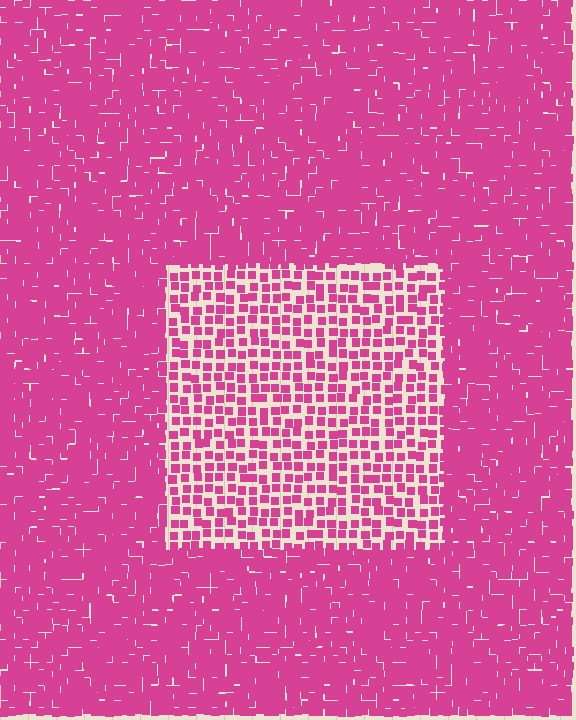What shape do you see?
I see a rectangle.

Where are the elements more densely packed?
The elements are more densely packed outside the rectangle boundary.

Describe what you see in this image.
The image contains small magenta elements arranged at two different densities. A rectangle-shaped region is visible where the elements are less densely packed than the surrounding area.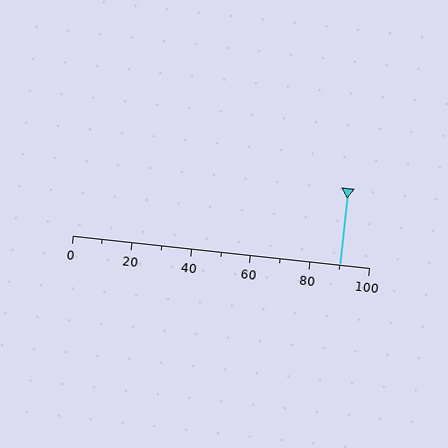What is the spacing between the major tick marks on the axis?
The major ticks are spaced 20 apart.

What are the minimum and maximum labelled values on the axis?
The axis runs from 0 to 100.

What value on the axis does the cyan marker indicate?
The marker indicates approximately 90.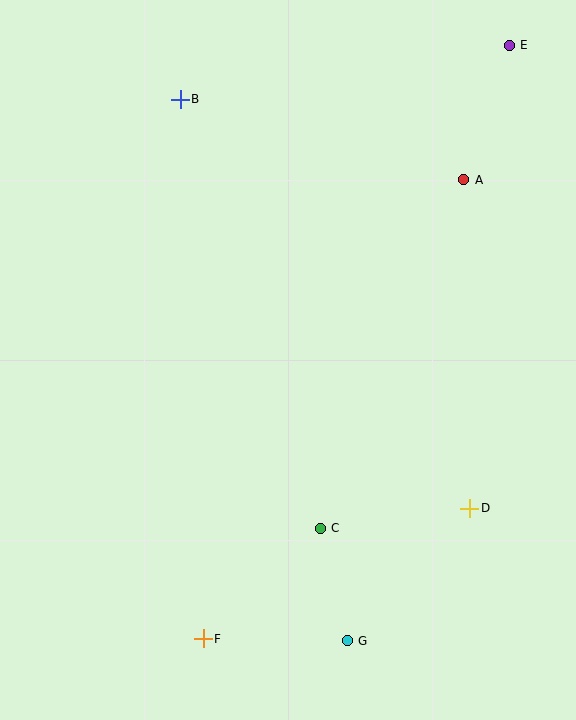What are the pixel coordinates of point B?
Point B is at (180, 99).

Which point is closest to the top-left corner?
Point B is closest to the top-left corner.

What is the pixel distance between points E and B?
The distance between E and B is 333 pixels.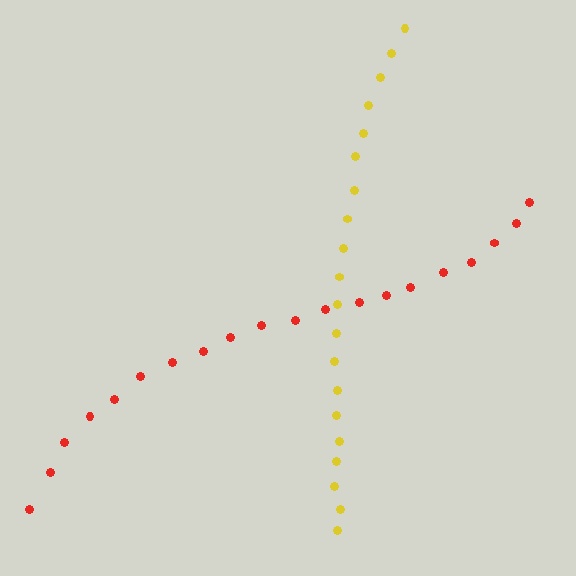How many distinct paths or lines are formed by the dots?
There are 2 distinct paths.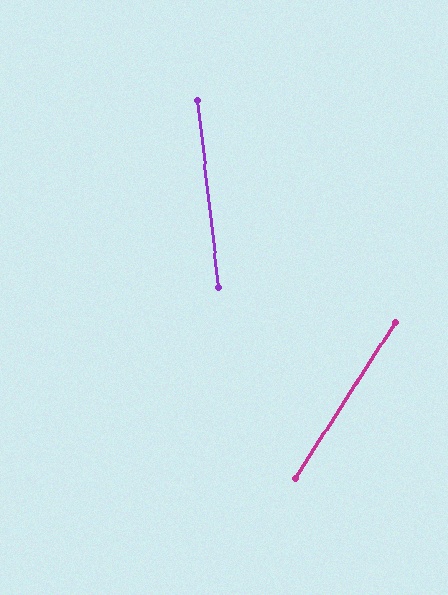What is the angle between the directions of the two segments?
Approximately 39 degrees.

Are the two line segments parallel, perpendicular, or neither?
Neither parallel nor perpendicular — they differ by about 39°.